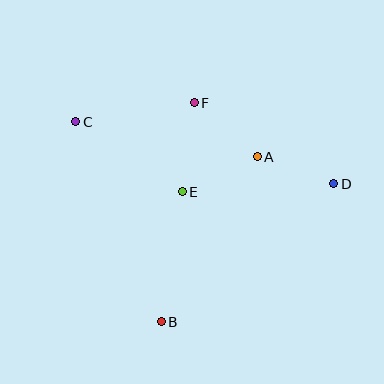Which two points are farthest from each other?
Points C and D are farthest from each other.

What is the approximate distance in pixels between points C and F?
The distance between C and F is approximately 120 pixels.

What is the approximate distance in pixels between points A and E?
The distance between A and E is approximately 83 pixels.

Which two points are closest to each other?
Points A and D are closest to each other.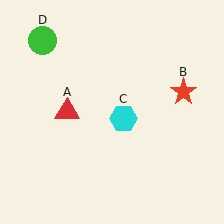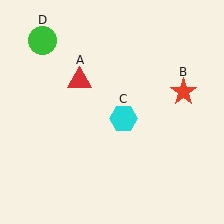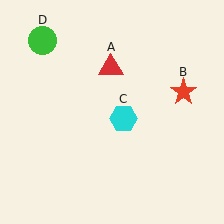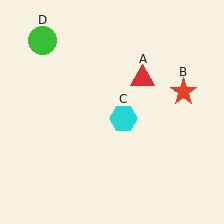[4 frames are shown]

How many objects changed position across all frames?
1 object changed position: red triangle (object A).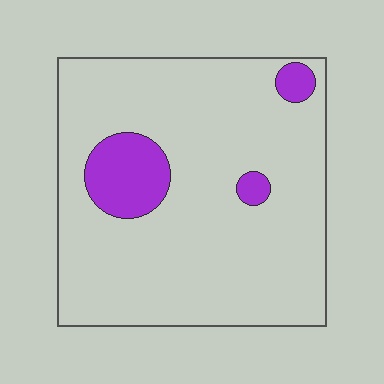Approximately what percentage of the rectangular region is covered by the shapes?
Approximately 10%.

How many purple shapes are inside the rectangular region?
3.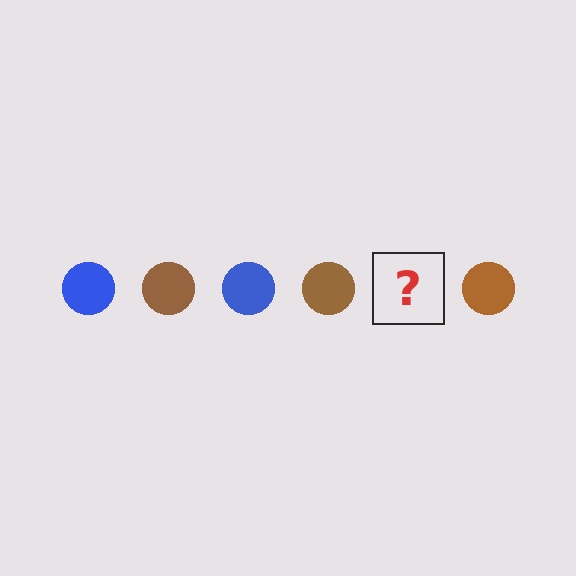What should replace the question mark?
The question mark should be replaced with a blue circle.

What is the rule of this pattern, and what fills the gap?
The rule is that the pattern cycles through blue, brown circles. The gap should be filled with a blue circle.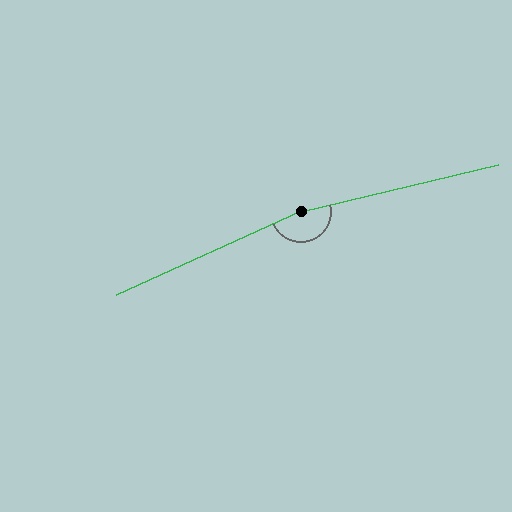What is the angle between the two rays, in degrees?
Approximately 169 degrees.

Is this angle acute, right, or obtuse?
It is obtuse.